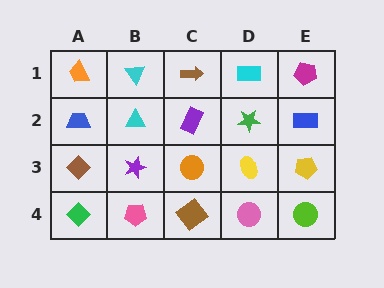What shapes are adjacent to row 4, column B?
A purple star (row 3, column B), a green diamond (row 4, column A), a brown diamond (row 4, column C).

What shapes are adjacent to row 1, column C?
A purple rectangle (row 2, column C), a cyan triangle (row 1, column B), a cyan rectangle (row 1, column D).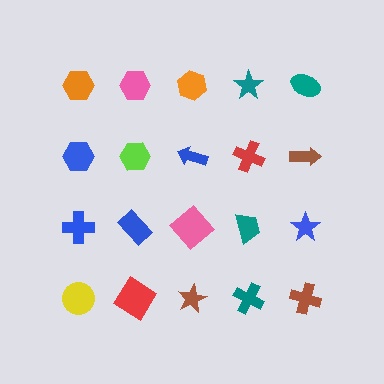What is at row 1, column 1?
An orange hexagon.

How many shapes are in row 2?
5 shapes.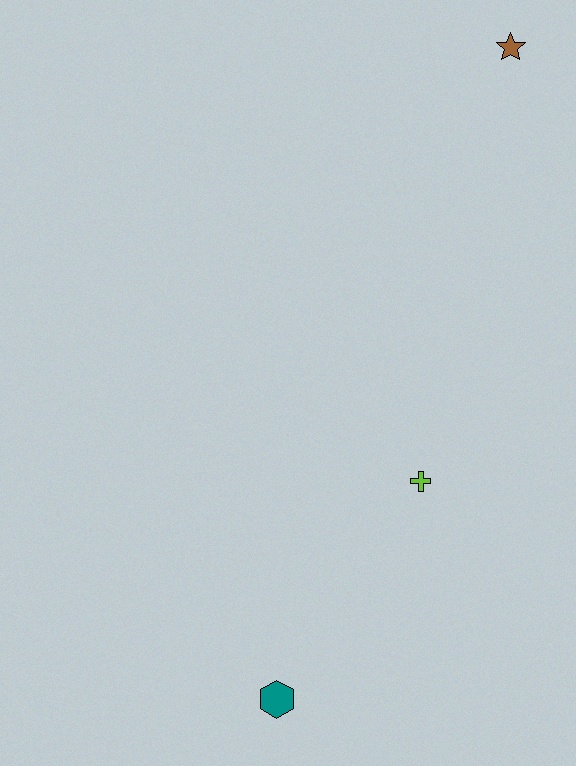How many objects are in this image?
There are 3 objects.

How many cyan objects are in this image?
There are no cyan objects.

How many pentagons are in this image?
There are no pentagons.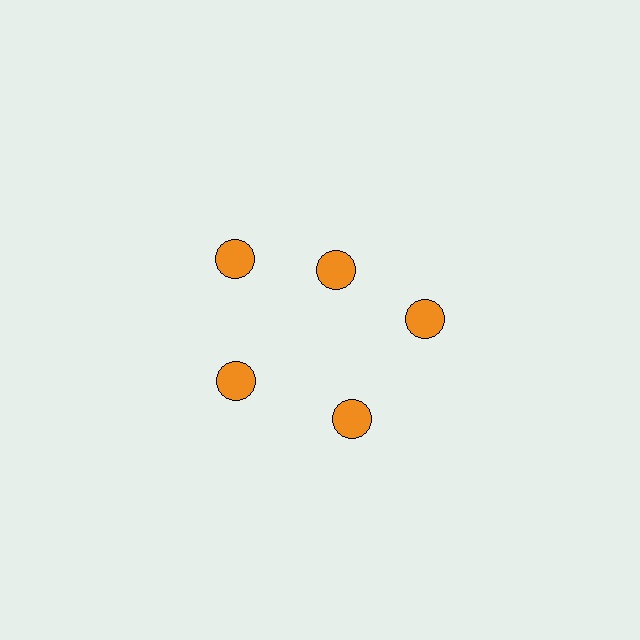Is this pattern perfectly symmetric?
No. The 5 orange circles are arranged in a ring, but one element near the 1 o'clock position is pulled inward toward the center, breaking the 5-fold rotational symmetry.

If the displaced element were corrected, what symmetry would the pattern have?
It would have 5-fold rotational symmetry — the pattern would map onto itself every 72 degrees.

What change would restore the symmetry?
The symmetry would be restored by moving it outward, back onto the ring so that all 5 circles sit at equal angles and equal distance from the center.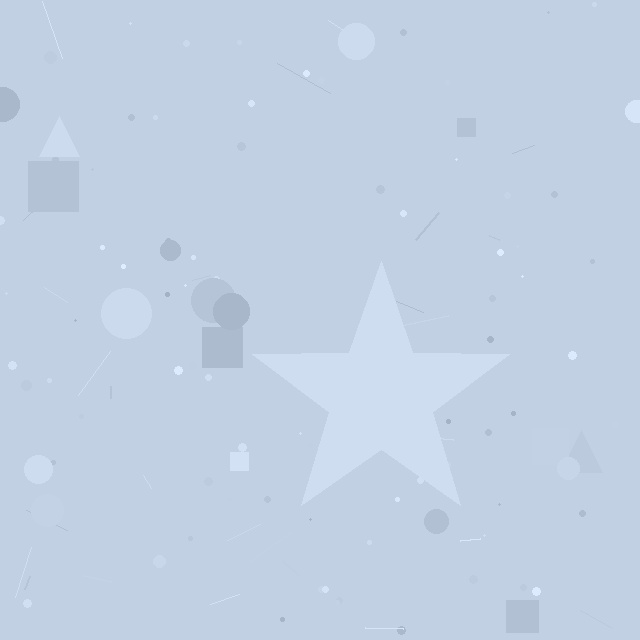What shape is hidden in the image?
A star is hidden in the image.